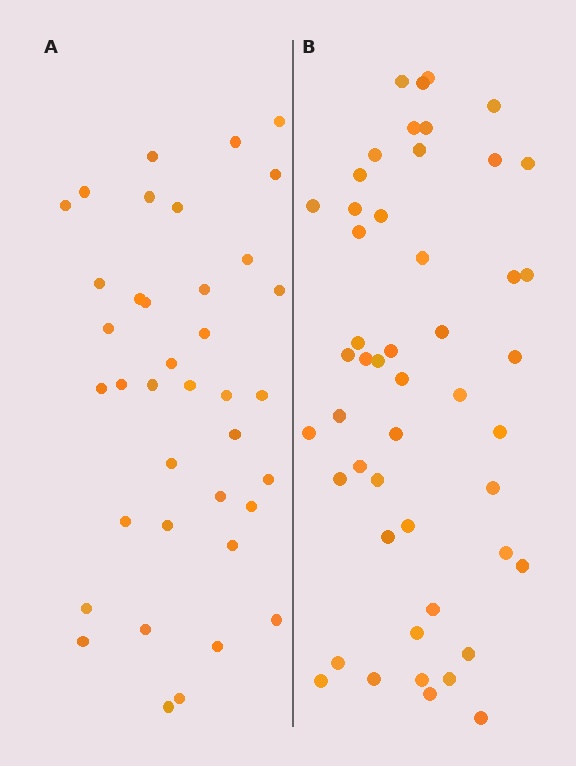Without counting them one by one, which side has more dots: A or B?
Region B (the right region) has more dots.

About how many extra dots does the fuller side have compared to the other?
Region B has roughly 12 or so more dots than region A.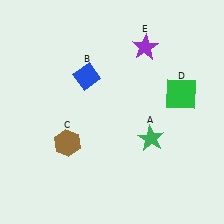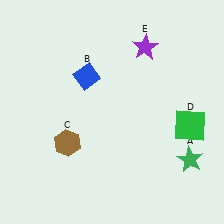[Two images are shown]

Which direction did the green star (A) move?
The green star (A) moved right.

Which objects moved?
The objects that moved are: the green star (A), the green square (D).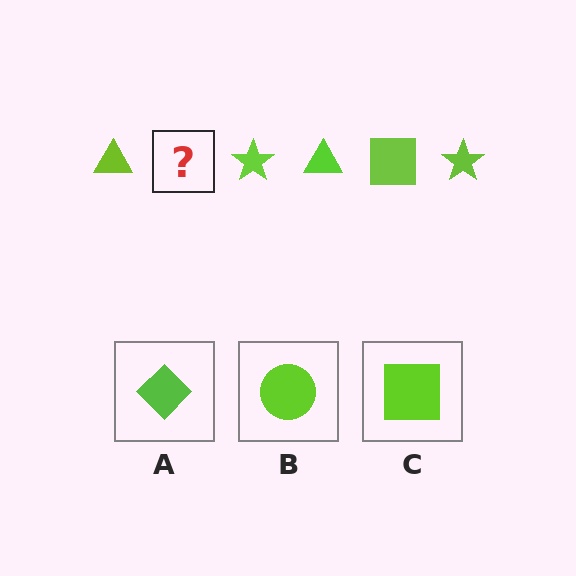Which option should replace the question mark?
Option C.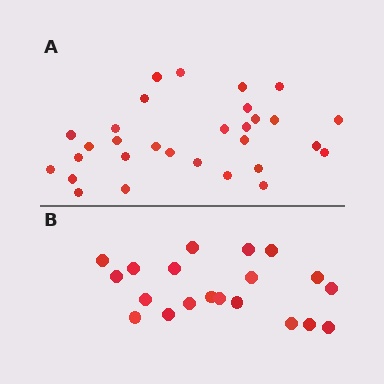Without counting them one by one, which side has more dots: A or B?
Region A (the top region) has more dots.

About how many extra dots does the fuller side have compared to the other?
Region A has roughly 10 or so more dots than region B.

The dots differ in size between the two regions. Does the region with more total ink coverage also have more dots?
No. Region B has more total ink coverage because its dots are larger, but region A actually contains more individual dots. Total area can be misleading — the number of items is what matters here.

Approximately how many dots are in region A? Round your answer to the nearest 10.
About 30 dots.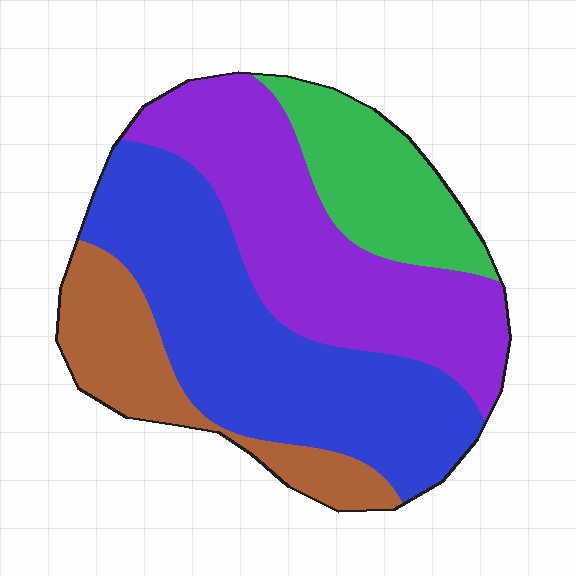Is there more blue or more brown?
Blue.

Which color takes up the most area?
Blue, at roughly 40%.